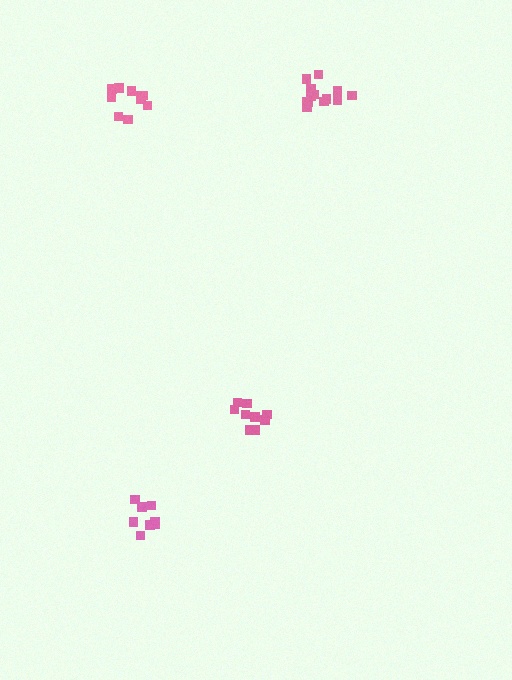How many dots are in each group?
Group 1: 10 dots, Group 2: 9 dots, Group 3: 13 dots, Group 4: 8 dots (40 total).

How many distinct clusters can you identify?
There are 4 distinct clusters.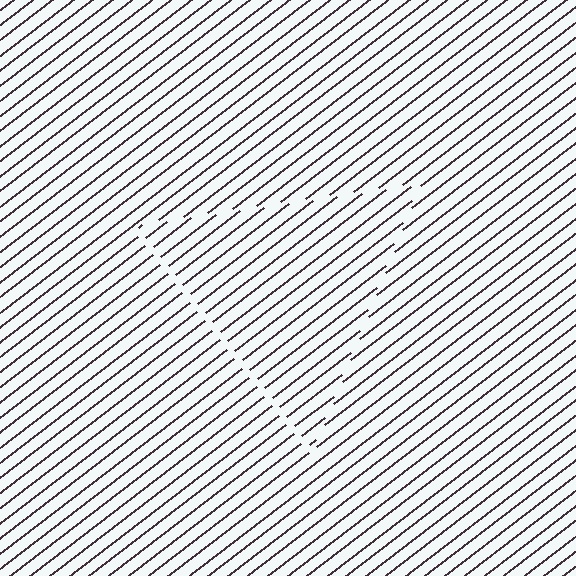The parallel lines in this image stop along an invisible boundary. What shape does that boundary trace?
An illusory triangle. The interior of the shape contains the same grating, shifted by half a period — the contour is defined by the phase discontinuity where line-ends from the inner and outer gratings abut.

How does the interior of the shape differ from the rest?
The interior of the shape contains the same grating, shifted by half a period — the contour is defined by the phase discontinuity where line-ends from the inner and outer gratings abut.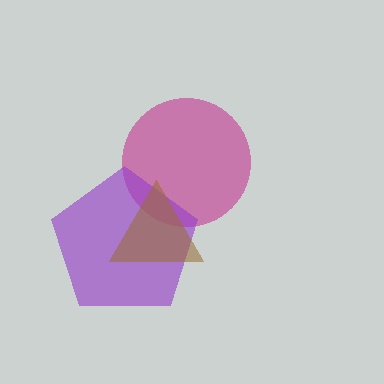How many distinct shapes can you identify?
There are 3 distinct shapes: a magenta circle, a purple pentagon, a brown triangle.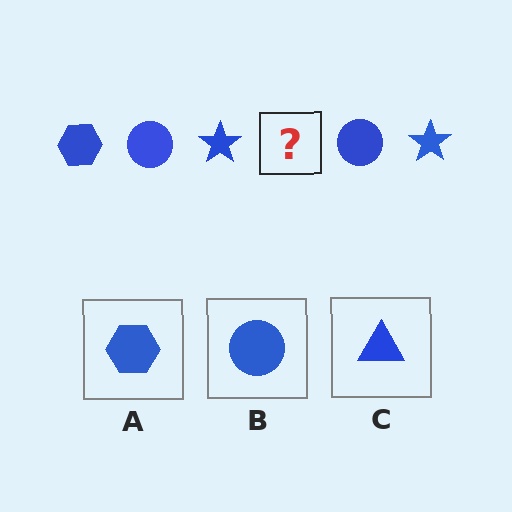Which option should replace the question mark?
Option A.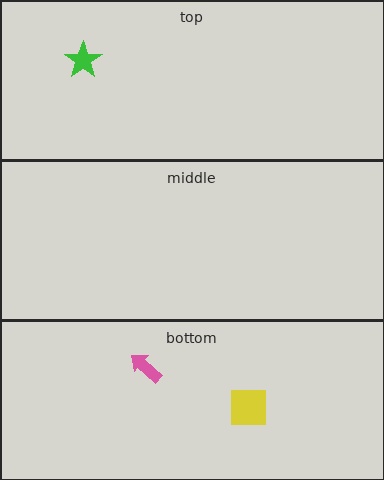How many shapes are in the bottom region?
2.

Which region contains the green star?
The top region.